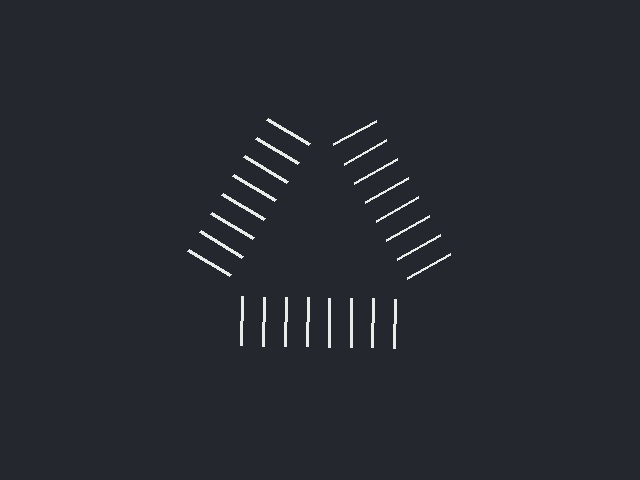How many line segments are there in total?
24 — 8 along each of the 3 edges.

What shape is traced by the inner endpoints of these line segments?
An illusory triangle — the line segments terminate on its edges but no continuous stroke is drawn.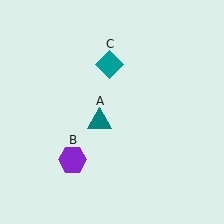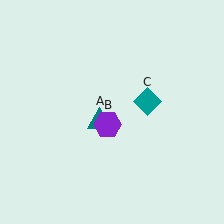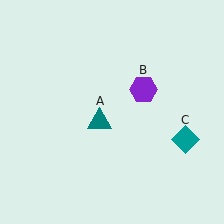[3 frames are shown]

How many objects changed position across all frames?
2 objects changed position: purple hexagon (object B), teal diamond (object C).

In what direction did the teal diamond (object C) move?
The teal diamond (object C) moved down and to the right.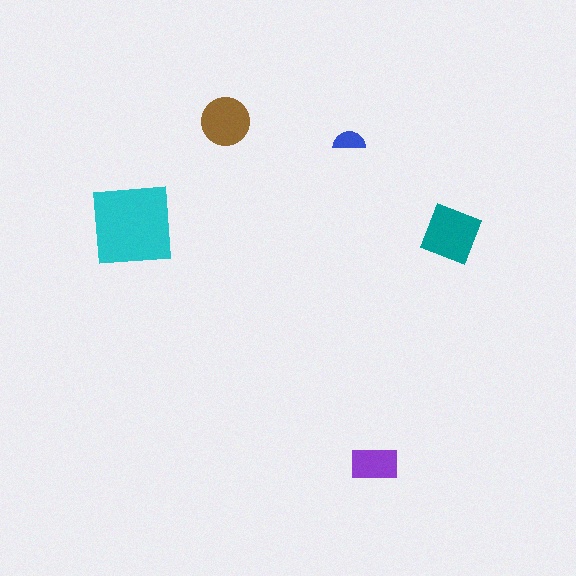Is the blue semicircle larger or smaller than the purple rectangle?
Smaller.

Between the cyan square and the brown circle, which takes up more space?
The cyan square.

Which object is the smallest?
The blue semicircle.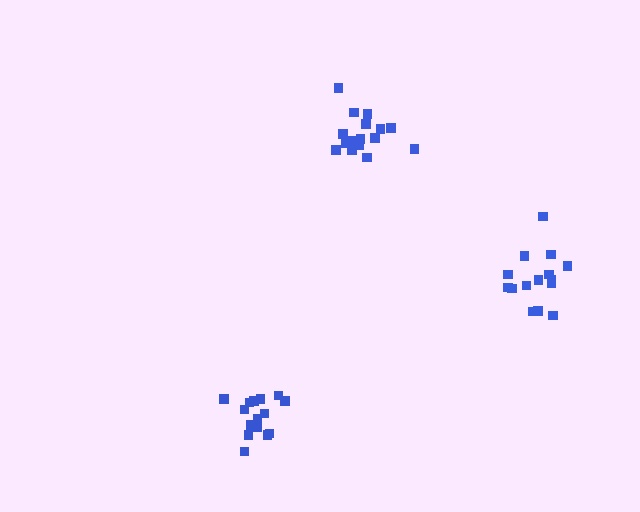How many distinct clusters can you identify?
There are 3 distinct clusters.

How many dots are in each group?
Group 1: 16 dots, Group 2: 15 dots, Group 3: 15 dots (46 total).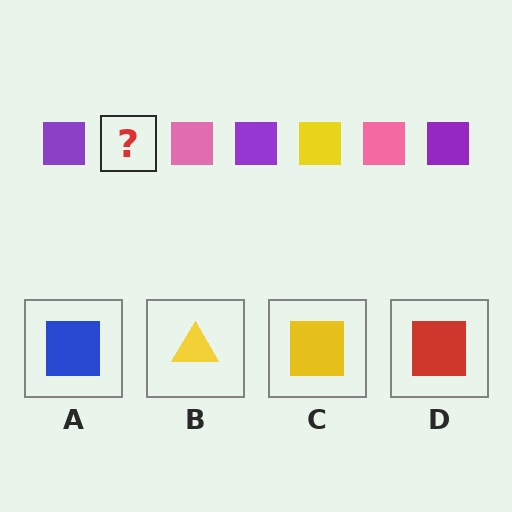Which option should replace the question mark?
Option C.